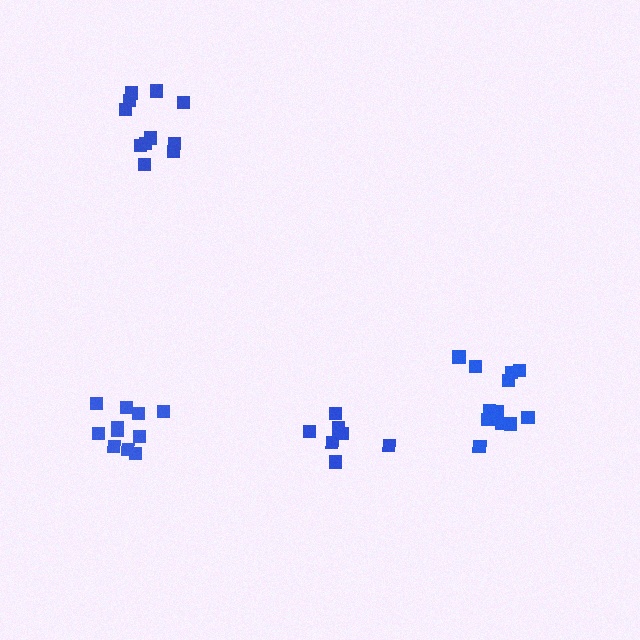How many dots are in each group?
Group 1: 8 dots, Group 2: 12 dots, Group 3: 11 dots, Group 4: 11 dots (42 total).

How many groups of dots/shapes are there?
There are 4 groups.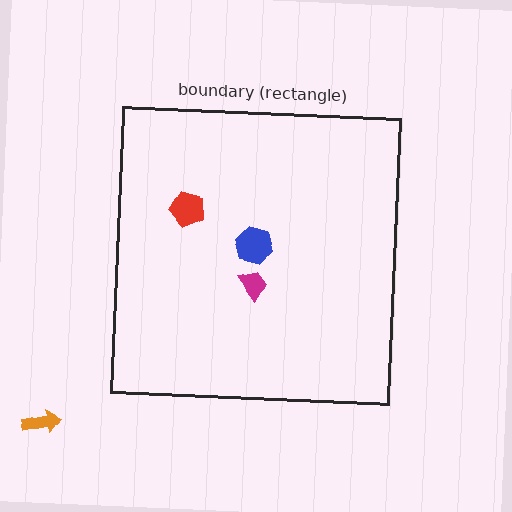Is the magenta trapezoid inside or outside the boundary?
Inside.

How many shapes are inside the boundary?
3 inside, 1 outside.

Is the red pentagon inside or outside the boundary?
Inside.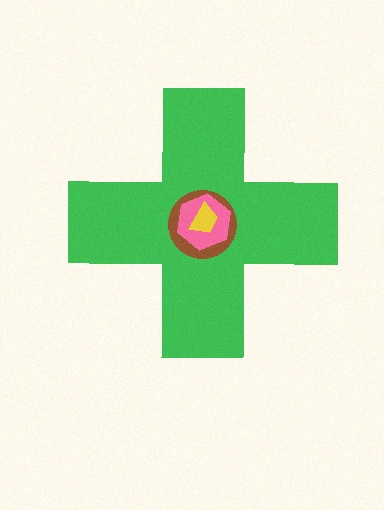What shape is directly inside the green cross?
The brown circle.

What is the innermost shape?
The yellow trapezoid.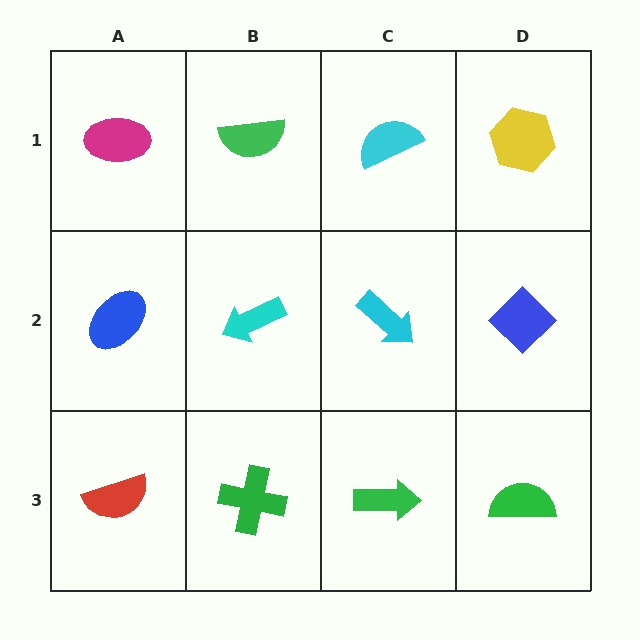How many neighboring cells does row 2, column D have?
3.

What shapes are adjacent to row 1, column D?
A blue diamond (row 2, column D), a cyan semicircle (row 1, column C).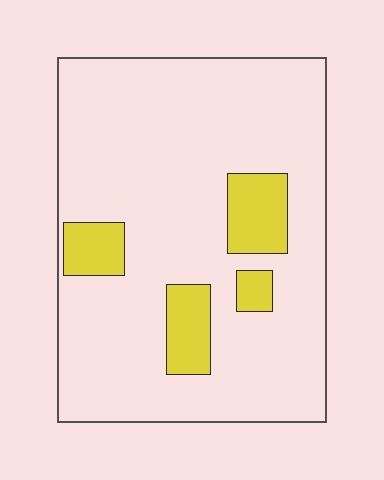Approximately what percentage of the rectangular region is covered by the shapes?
Approximately 15%.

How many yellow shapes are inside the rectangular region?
4.